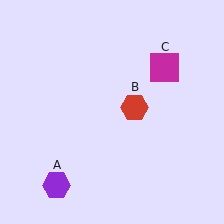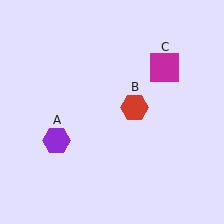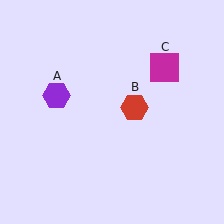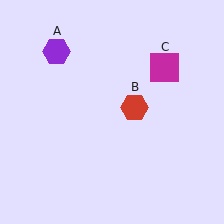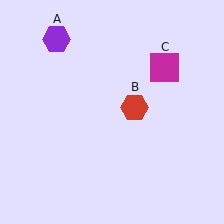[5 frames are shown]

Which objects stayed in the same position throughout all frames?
Red hexagon (object B) and magenta square (object C) remained stationary.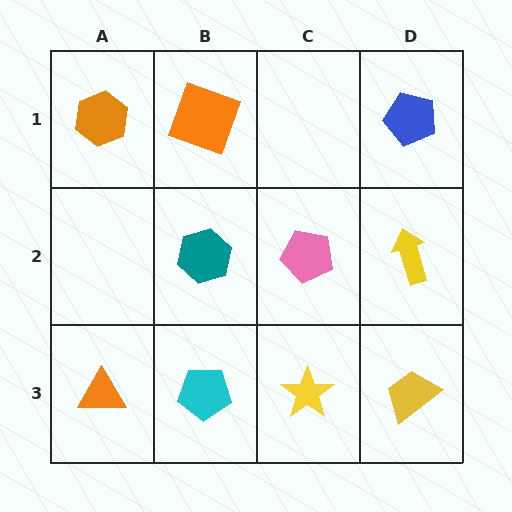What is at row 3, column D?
A yellow trapezoid.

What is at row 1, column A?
An orange hexagon.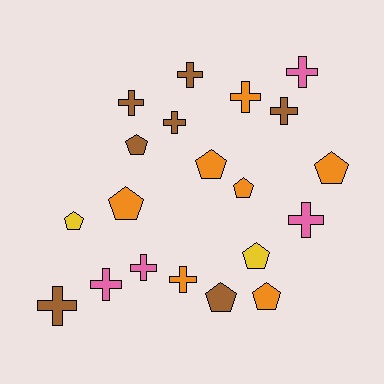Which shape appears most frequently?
Cross, with 11 objects.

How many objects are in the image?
There are 20 objects.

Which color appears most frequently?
Orange, with 7 objects.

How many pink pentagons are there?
There are no pink pentagons.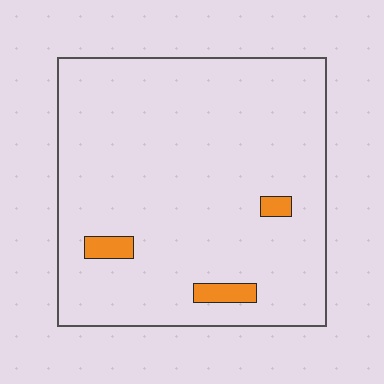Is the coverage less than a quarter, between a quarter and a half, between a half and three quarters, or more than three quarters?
Less than a quarter.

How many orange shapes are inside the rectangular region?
3.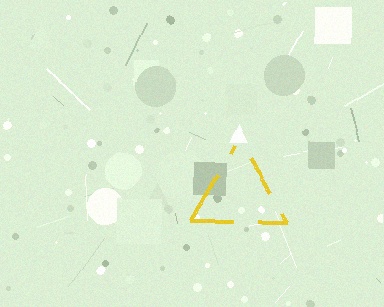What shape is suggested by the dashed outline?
The dashed outline suggests a triangle.